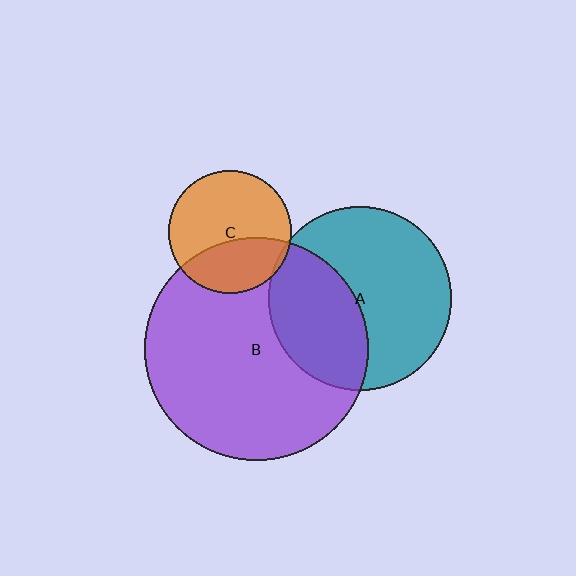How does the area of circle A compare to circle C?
Approximately 2.2 times.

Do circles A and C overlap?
Yes.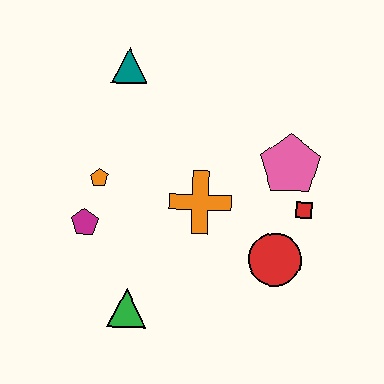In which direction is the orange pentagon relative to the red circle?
The orange pentagon is to the left of the red circle.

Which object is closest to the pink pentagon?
The red square is closest to the pink pentagon.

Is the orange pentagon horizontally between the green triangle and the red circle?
No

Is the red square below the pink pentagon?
Yes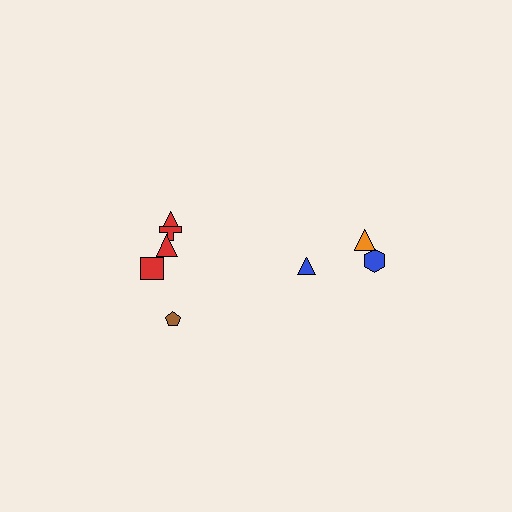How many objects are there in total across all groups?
There are 8 objects.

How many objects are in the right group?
There are 3 objects.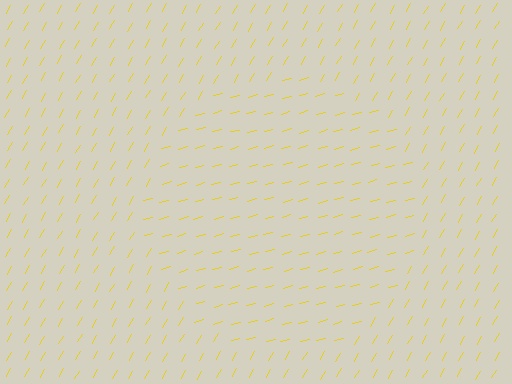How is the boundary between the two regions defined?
The boundary is defined purely by a change in line orientation (approximately 45 degrees difference). All lines are the same color and thickness.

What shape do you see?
I see a circle.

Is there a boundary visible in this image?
Yes, there is a texture boundary formed by a change in line orientation.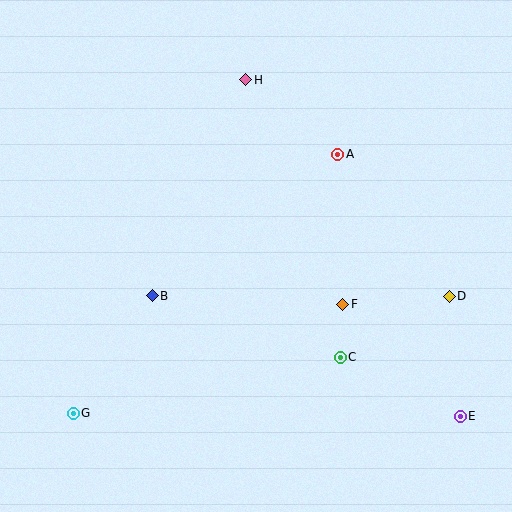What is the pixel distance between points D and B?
The distance between D and B is 297 pixels.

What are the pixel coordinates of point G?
Point G is at (73, 413).